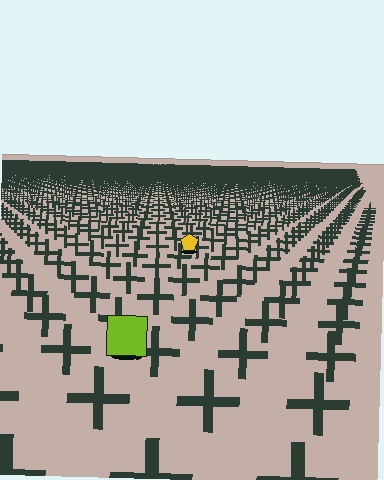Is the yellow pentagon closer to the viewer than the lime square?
No. The lime square is closer — you can tell from the texture gradient: the ground texture is coarser near it.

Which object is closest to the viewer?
The lime square is closest. The texture marks near it are larger and more spread out.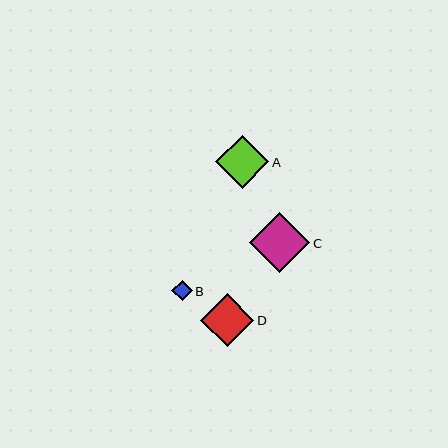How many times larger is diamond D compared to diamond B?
Diamond D is approximately 2.5 times the size of diamond B.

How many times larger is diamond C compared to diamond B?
Diamond C is approximately 2.9 times the size of diamond B.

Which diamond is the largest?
Diamond C is the largest with a size of approximately 60 pixels.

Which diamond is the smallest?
Diamond B is the smallest with a size of approximately 21 pixels.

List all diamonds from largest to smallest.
From largest to smallest: C, D, A, B.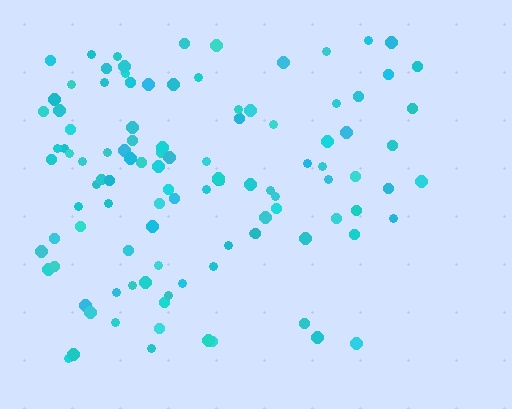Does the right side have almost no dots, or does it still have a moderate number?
Still a moderate number, just noticeably fewer than the left.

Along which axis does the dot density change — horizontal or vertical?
Horizontal.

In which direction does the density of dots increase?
From right to left, with the left side densest.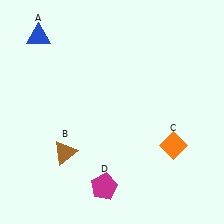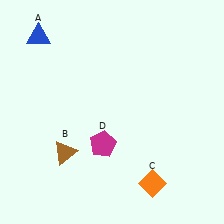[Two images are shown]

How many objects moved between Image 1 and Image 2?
2 objects moved between the two images.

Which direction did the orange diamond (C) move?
The orange diamond (C) moved down.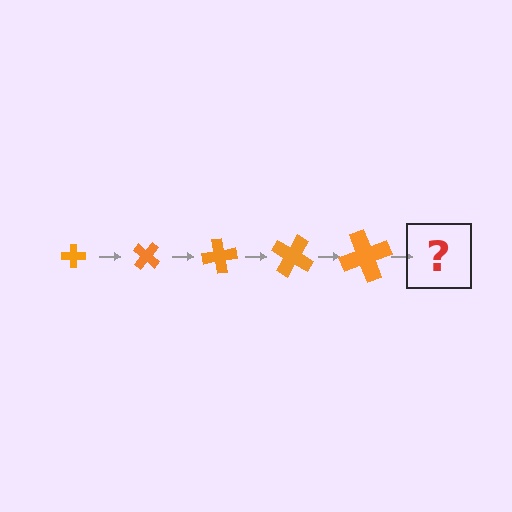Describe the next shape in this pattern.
It should be a cross, larger than the previous one and rotated 200 degrees from the start.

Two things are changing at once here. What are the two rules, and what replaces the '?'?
The two rules are that the cross grows larger each step and it rotates 40 degrees each step. The '?' should be a cross, larger than the previous one and rotated 200 degrees from the start.